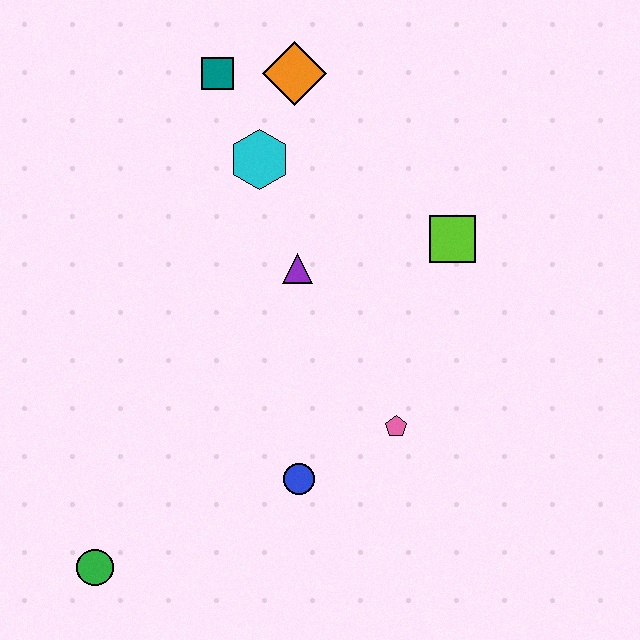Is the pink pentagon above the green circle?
Yes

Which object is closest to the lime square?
The purple triangle is closest to the lime square.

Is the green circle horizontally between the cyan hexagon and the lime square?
No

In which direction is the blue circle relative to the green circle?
The blue circle is to the right of the green circle.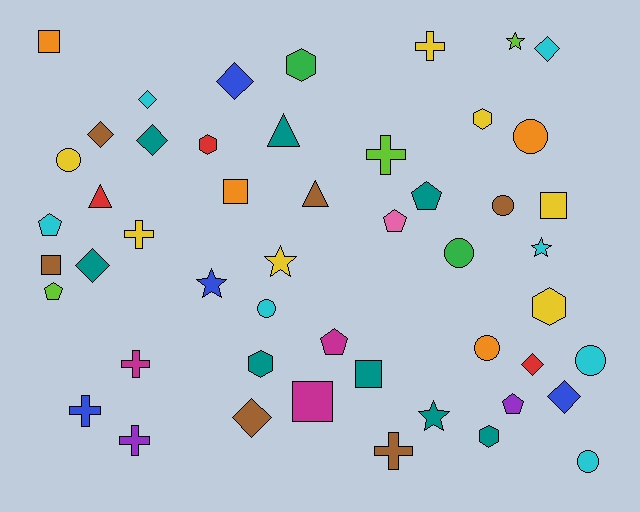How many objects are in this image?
There are 50 objects.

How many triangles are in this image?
There are 3 triangles.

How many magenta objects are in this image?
There are 3 magenta objects.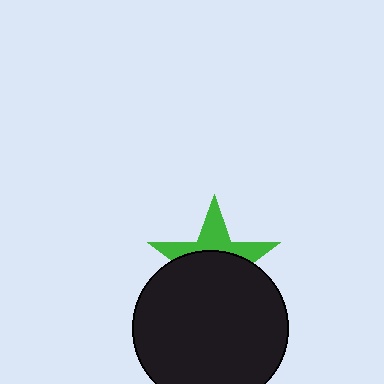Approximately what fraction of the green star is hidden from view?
Roughly 60% of the green star is hidden behind the black circle.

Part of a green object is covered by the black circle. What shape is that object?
It is a star.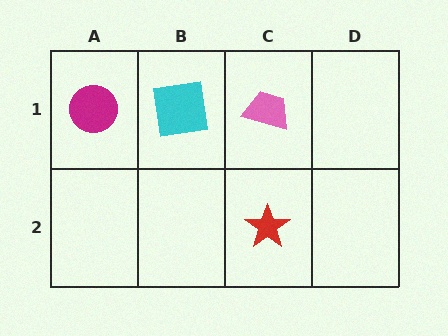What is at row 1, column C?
A pink trapezoid.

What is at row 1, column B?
A cyan square.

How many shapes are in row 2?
1 shape.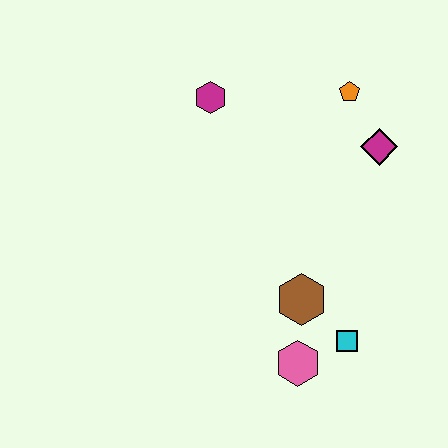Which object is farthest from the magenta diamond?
The pink hexagon is farthest from the magenta diamond.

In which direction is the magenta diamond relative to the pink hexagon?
The magenta diamond is above the pink hexagon.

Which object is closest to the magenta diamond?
The orange pentagon is closest to the magenta diamond.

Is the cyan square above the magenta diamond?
No